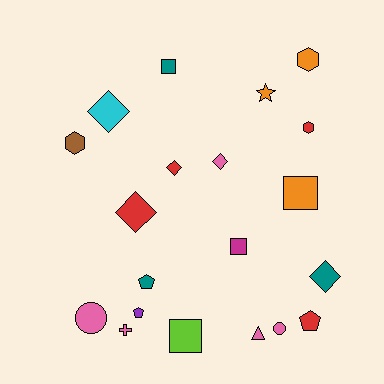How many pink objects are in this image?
There are 5 pink objects.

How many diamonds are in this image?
There are 5 diamonds.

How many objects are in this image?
There are 20 objects.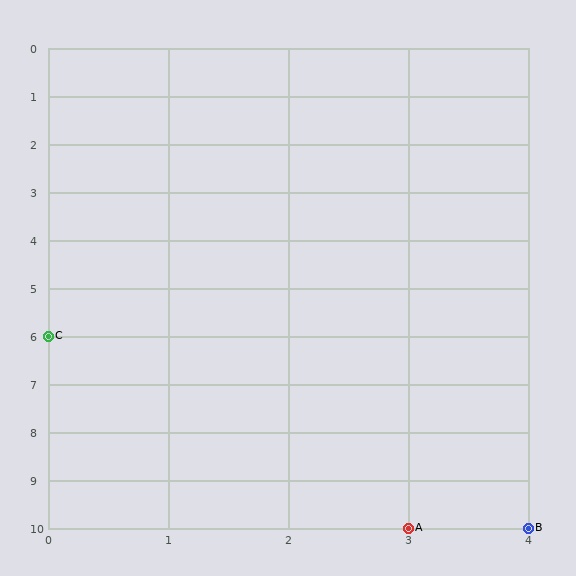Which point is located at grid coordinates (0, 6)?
Point C is at (0, 6).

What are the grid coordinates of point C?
Point C is at grid coordinates (0, 6).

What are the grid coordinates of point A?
Point A is at grid coordinates (3, 10).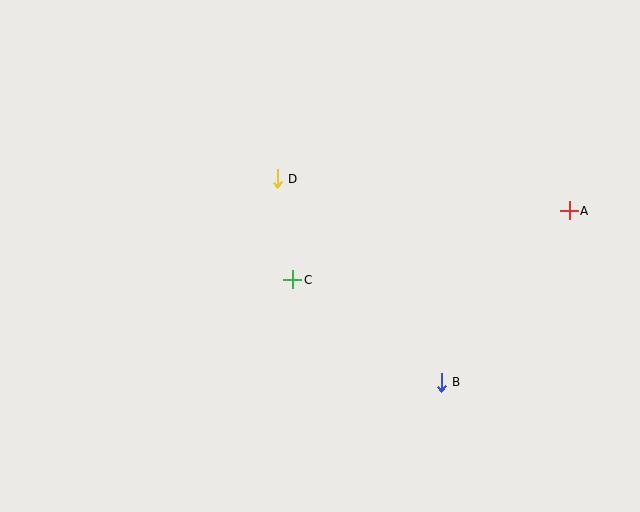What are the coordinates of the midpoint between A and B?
The midpoint between A and B is at (505, 297).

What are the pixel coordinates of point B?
Point B is at (441, 382).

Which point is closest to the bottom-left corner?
Point C is closest to the bottom-left corner.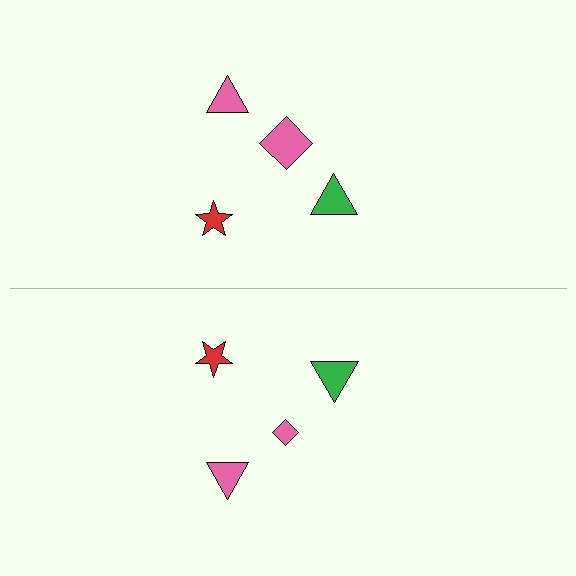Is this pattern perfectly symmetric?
No, the pattern is not perfectly symmetric. The pink diamond on the bottom side has a different size than its mirror counterpart.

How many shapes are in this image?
There are 8 shapes in this image.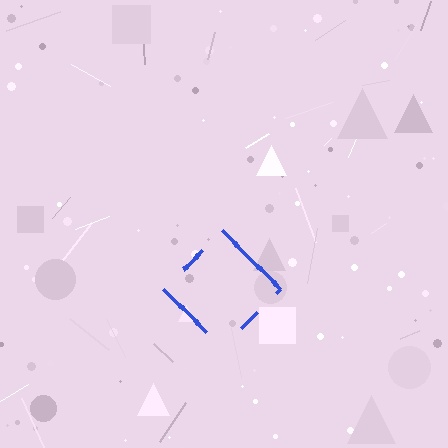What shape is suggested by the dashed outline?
The dashed outline suggests a diamond.